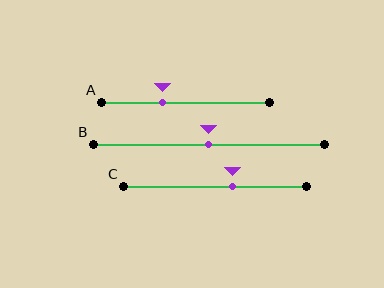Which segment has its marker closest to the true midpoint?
Segment B has its marker closest to the true midpoint.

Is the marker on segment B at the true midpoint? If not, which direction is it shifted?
Yes, the marker on segment B is at the true midpoint.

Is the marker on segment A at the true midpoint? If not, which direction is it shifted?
No, the marker on segment A is shifted to the left by about 13% of the segment length.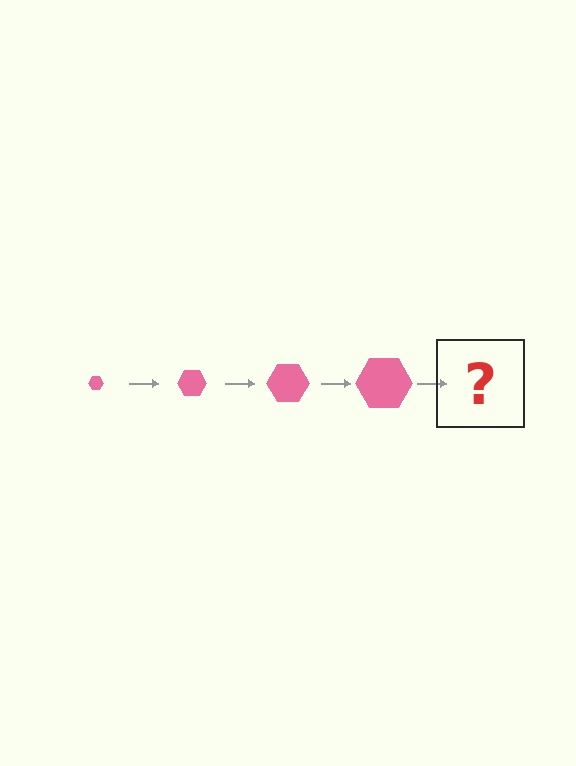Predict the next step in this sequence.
The next step is a pink hexagon, larger than the previous one.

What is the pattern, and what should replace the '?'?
The pattern is that the hexagon gets progressively larger each step. The '?' should be a pink hexagon, larger than the previous one.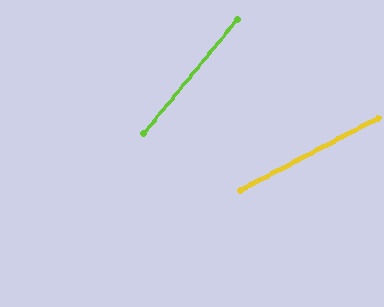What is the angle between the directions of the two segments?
Approximately 23 degrees.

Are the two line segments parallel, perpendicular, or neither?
Neither parallel nor perpendicular — they differ by about 23°.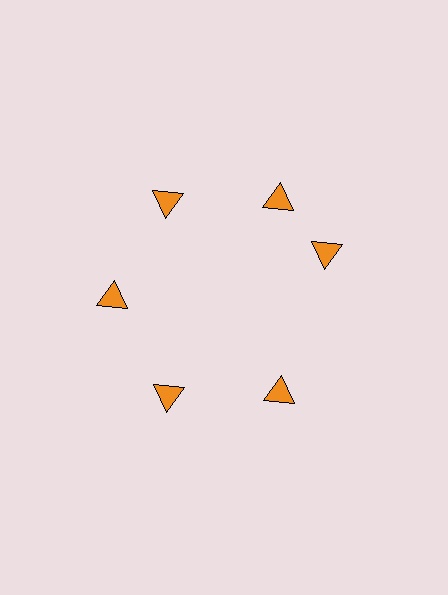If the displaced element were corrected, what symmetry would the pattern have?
It would have 6-fold rotational symmetry — the pattern would map onto itself every 60 degrees.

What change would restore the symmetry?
The symmetry would be restored by rotating it back into even spacing with its neighbors so that all 6 triangles sit at equal angles and equal distance from the center.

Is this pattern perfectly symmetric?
No. The 6 orange triangles are arranged in a ring, but one element near the 3 o'clock position is rotated out of alignment along the ring, breaking the 6-fold rotational symmetry.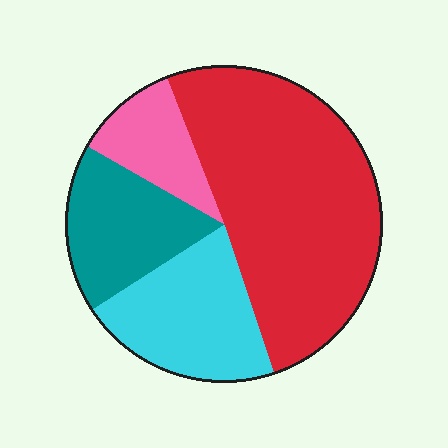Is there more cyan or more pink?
Cyan.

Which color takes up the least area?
Pink, at roughly 10%.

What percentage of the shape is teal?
Teal takes up about one sixth (1/6) of the shape.